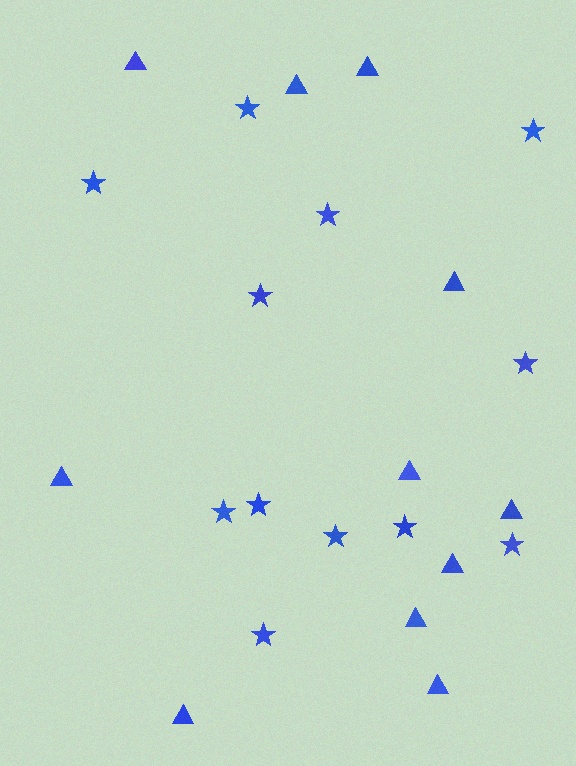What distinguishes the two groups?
There are 2 groups: one group of stars (12) and one group of triangles (11).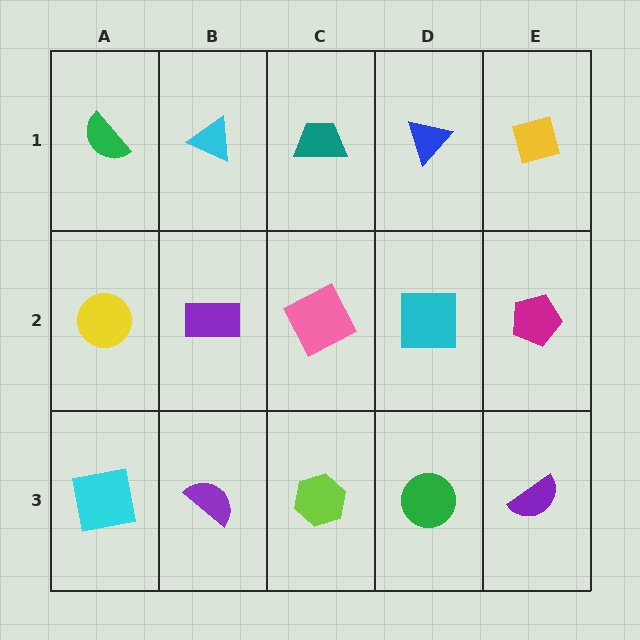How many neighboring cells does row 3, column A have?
2.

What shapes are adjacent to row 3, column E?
A magenta pentagon (row 2, column E), a green circle (row 3, column D).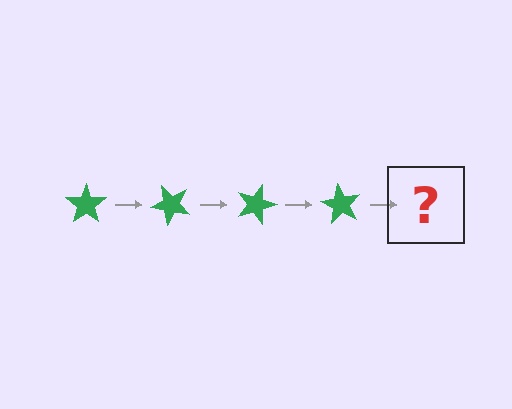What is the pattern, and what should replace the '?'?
The pattern is that the star rotates 45 degrees each step. The '?' should be a green star rotated 180 degrees.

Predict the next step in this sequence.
The next step is a green star rotated 180 degrees.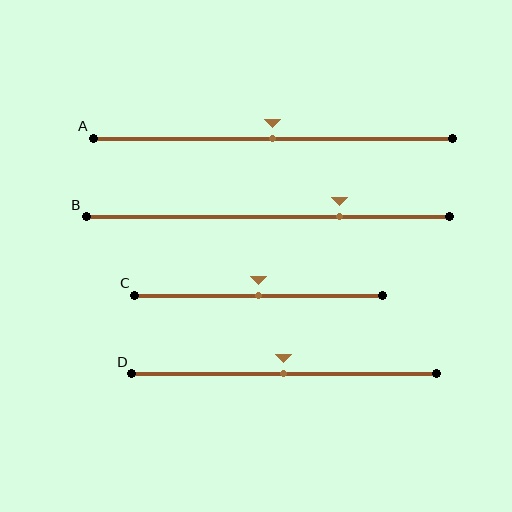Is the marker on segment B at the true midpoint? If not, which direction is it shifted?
No, the marker on segment B is shifted to the right by about 20% of the segment length.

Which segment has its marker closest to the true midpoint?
Segment A has its marker closest to the true midpoint.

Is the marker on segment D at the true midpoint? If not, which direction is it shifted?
Yes, the marker on segment D is at the true midpoint.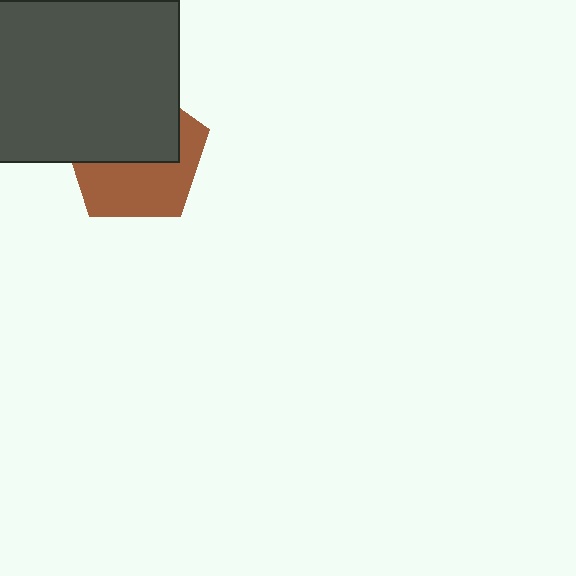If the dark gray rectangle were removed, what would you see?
You would see the complete brown pentagon.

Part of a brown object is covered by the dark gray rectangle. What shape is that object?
It is a pentagon.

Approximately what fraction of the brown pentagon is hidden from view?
Roughly 51% of the brown pentagon is hidden behind the dark gray rectangle.